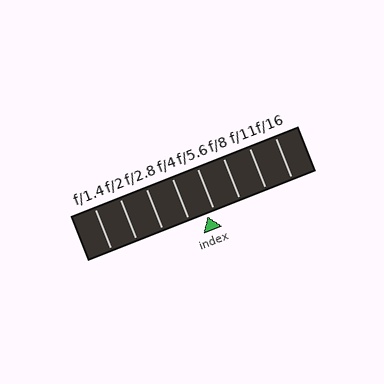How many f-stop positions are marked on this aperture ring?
There are 8 f-stop positions marked.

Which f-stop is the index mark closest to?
The index mark is closest to f/5.6.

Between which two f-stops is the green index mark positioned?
The index mark is between f/4 and f/5.6.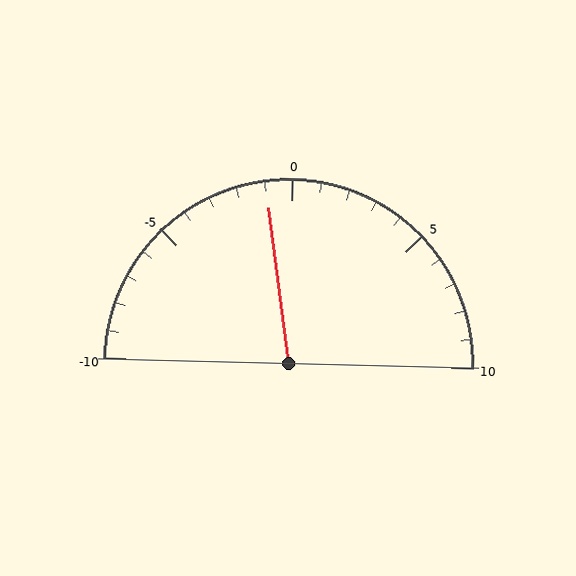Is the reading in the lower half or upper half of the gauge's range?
The reading is in the lower half of the range (-10 to 10).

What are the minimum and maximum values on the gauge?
The gauge ranges from -10 to 10.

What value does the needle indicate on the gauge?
The needle indicates approximately -1.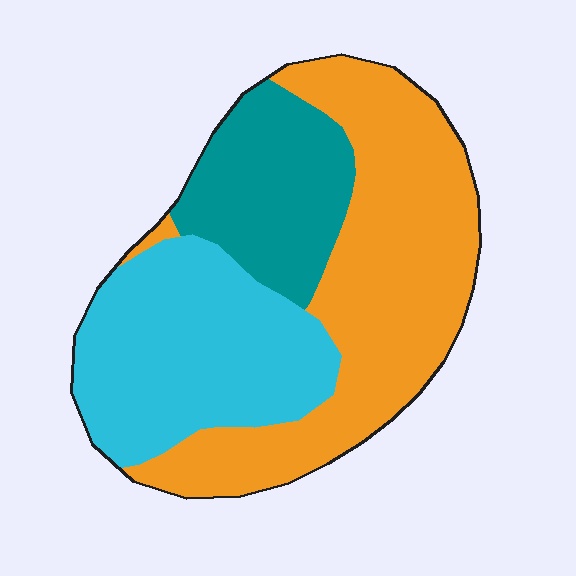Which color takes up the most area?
Orange, at roughly 45%.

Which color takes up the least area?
Teal, at roughly 20%.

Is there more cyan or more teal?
Cyan.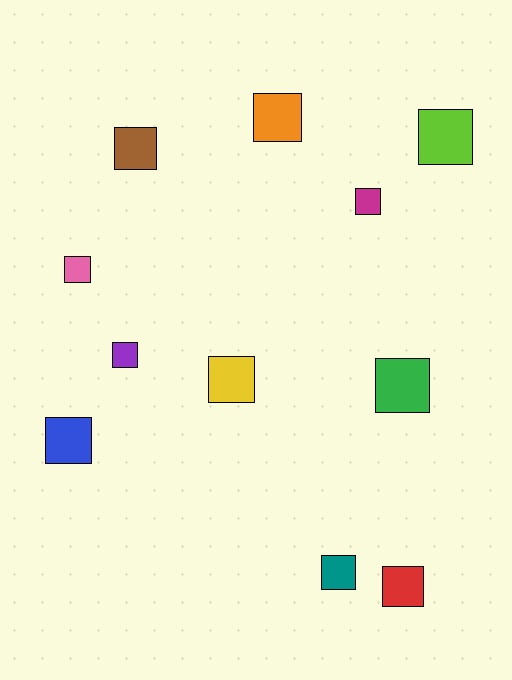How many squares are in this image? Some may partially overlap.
There are 11 squares.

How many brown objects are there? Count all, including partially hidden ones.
There is 1 brown object.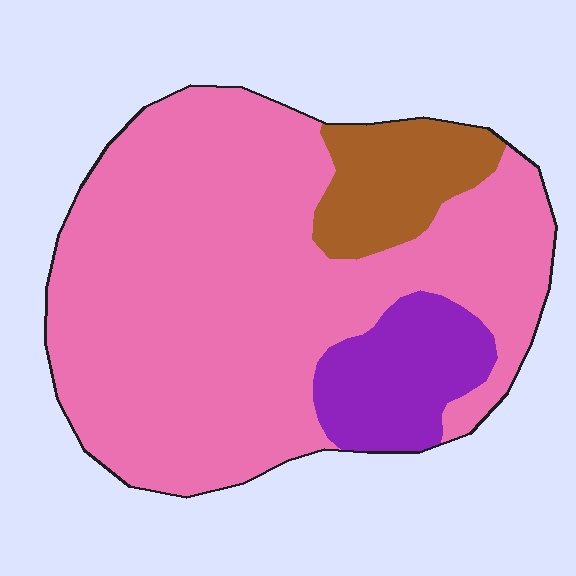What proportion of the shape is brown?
Brown takes up less than a quarter of the shape.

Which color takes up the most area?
Pink, at roughly 75%.